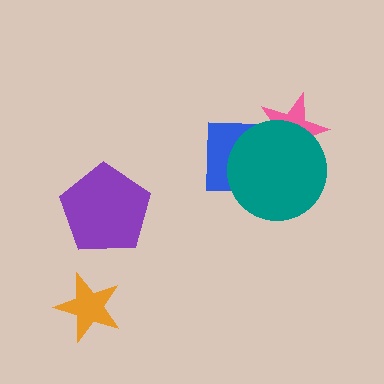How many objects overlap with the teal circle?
2 objects overlap with the teal circle.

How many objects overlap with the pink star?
2 objects overlap with the pink star.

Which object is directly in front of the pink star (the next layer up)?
The blue square is directly in front of the pink star.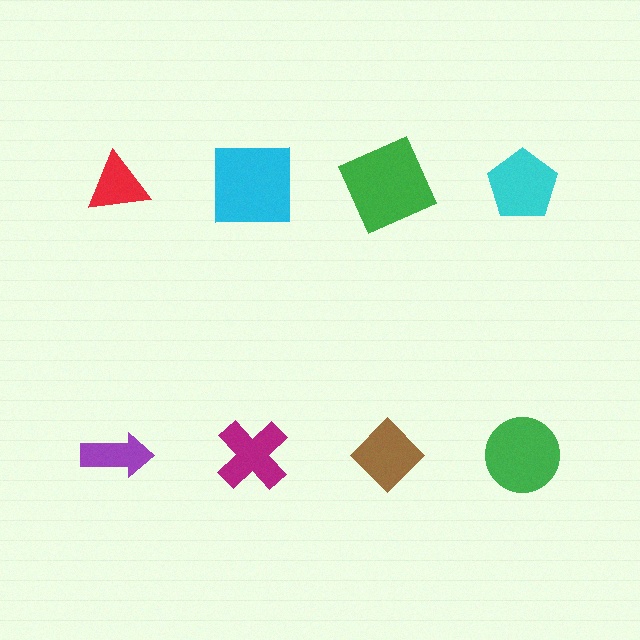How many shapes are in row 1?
4 shapes.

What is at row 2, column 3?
A brown diamond.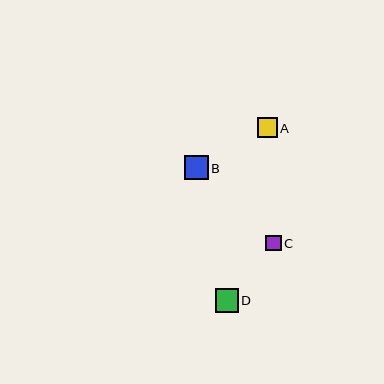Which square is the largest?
Square B is the largest with a size of approximately 24 pixels.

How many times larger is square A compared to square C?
Square A is approximately 1.3 times the size of square C.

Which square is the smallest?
Square C is the smallest with a size of approximately 16 pixels.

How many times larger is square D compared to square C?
Square D is approximately 1.5 times the size of square C.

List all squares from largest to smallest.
From largest to smallest: B, D, A, C.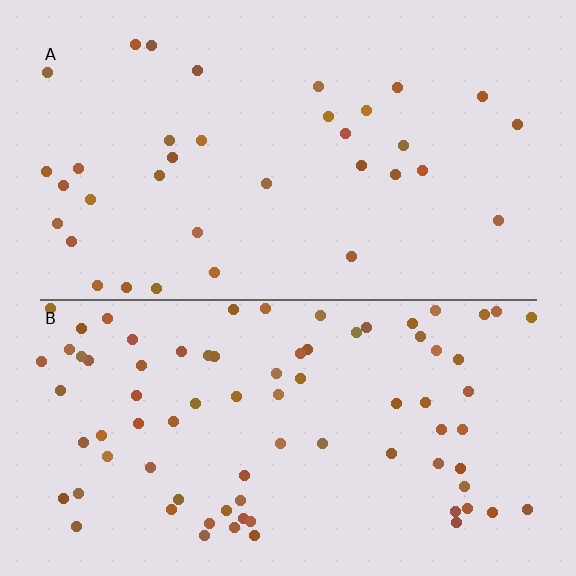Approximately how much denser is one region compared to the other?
Approximately 2.4× — region B over region A.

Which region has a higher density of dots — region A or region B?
B (the bottom).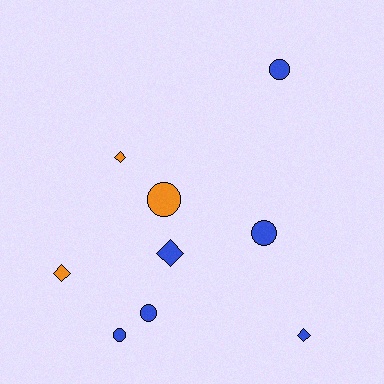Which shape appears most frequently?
Circle, with 5 objects.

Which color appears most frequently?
Blue, with 6 objects.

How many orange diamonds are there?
There are 2 orange diamonds.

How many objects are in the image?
There are 9 objects.